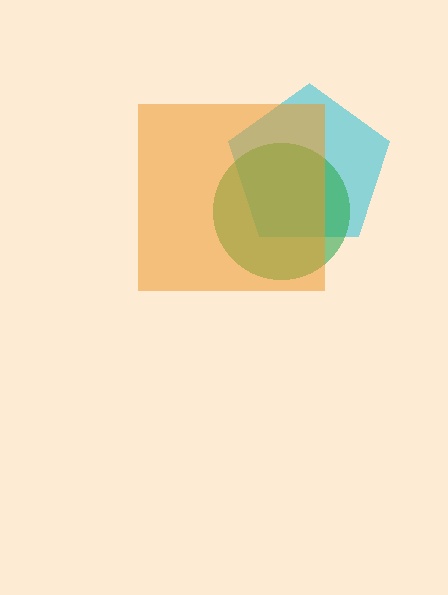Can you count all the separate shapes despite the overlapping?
Yes, there are 3 separate shapes.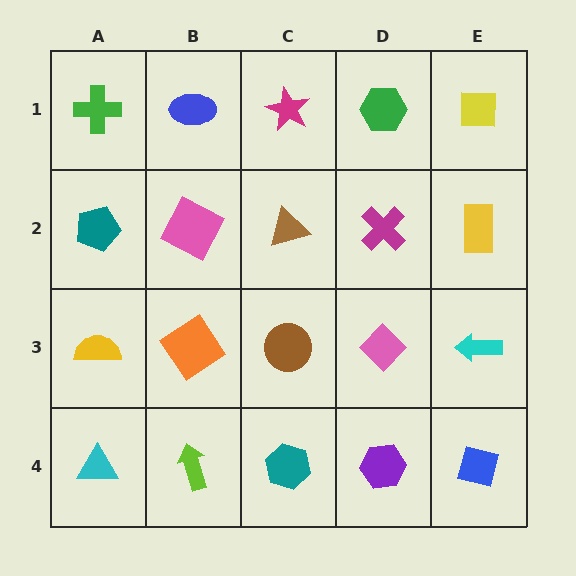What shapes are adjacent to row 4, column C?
A brown circle (row 3, column C), a lime arrow (row 4, column B), a purple hexagon (row 4, column D).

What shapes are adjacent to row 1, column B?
A pink square (row 2, column B), a green cross (row 1, column A), a magenta star (row 1, column C).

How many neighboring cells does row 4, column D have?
3.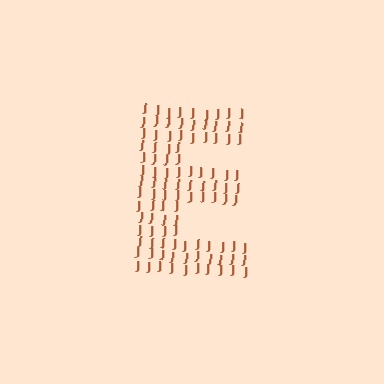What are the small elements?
The small elements are letter J's.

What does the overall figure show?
The overall figure shows the letter E.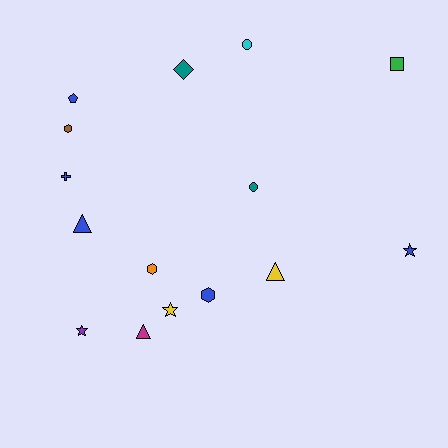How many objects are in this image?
There are 15 objects.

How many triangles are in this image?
There are 3 triangles.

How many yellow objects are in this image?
There are 2 yellow objects.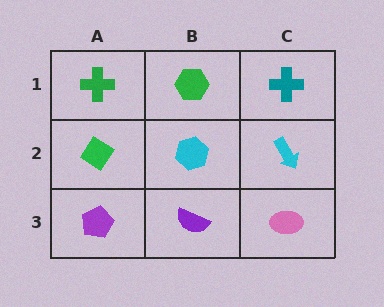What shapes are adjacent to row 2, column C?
A teal cross (row 1, column C), a pink ellipse (row 3, column C), a cyan hexagon (row 2, column B).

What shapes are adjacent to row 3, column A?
A green diamond (row 2, column A), a purple semicircle (row 3, column B).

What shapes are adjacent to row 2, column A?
A green cross (row 1, column A), a purple pentagon (row 3, column A), a cyan hexagon (row 2, column B).